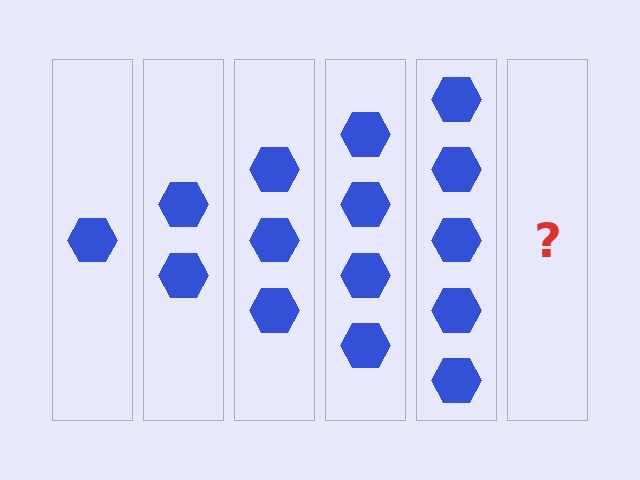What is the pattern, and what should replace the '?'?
The pattern is that each step adds one more hexagon. The '?' should be 6 hexagons.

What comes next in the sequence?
The next element should be 6 hexagons.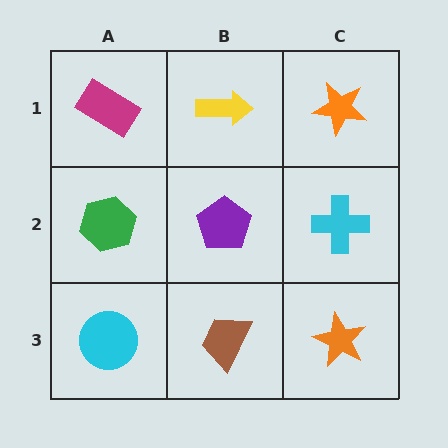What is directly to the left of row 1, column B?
A magenta rectangle.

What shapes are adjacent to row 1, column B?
A purple pentagon (row 2, column B), a magenta rectangle (row 1, column A), an orange star (row 1, column C).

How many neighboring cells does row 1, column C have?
2.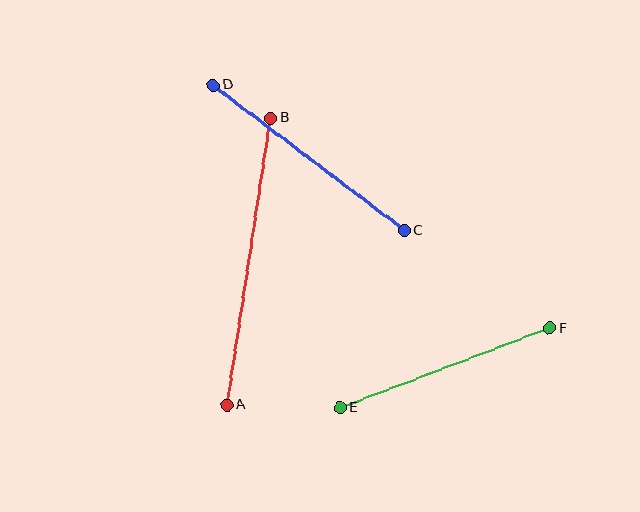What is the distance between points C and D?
The distance is approximately 240 pixels.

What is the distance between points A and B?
The distance is approximately 290 pixels.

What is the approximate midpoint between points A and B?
The midpoint is at approximately (249, 261) pixels.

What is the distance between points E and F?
The distance is approximately 224 pixels.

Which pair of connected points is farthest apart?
Points A and B are farthest apart.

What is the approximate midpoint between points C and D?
The midpoint is at approximately (309, 158) pixels.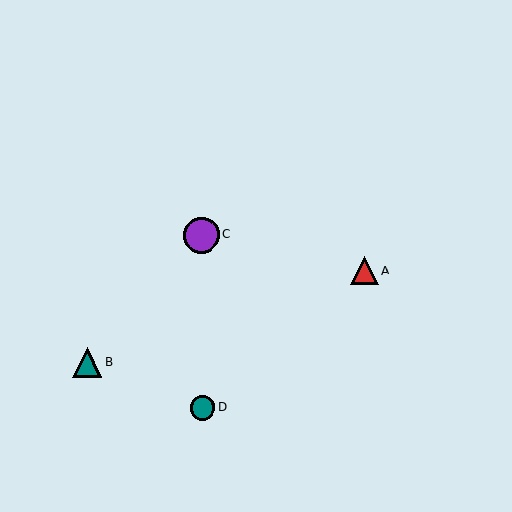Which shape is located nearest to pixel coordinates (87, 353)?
The teal triangle (labeled B) at (87, 362) is nearest to that location.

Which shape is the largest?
The purple circle (labeled C) is the largest.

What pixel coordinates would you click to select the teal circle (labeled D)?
Click at (202, 408) to select the teal circle D.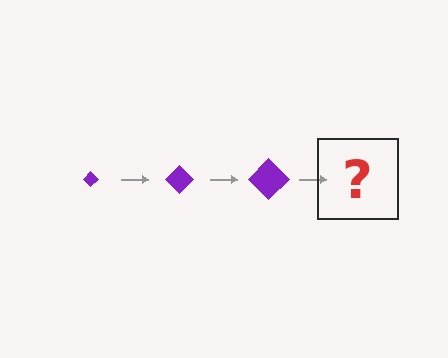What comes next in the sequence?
The next element should be a purple diamond, larger than the previous one.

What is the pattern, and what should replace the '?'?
The pattern is that the diamond gets progressively larger each step. The '?' should be a purple diamond, larger than the previous one.